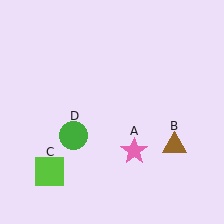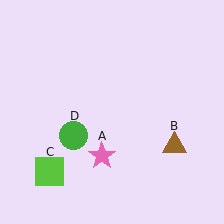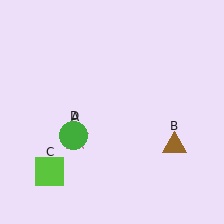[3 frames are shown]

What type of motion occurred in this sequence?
The pink star (object A) rotated clockwise around the center of the scene.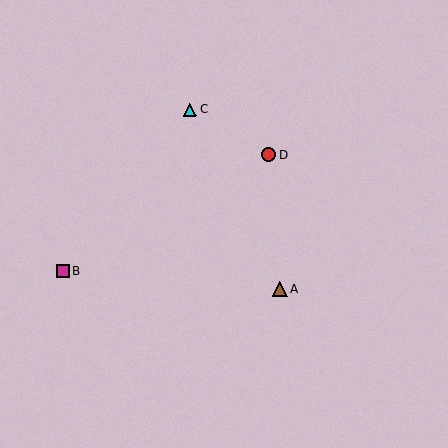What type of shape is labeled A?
Shape A is a brown triangle.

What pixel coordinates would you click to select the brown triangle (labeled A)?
Click at (280, 289) to select the brown triangle A.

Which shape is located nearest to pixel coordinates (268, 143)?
The red circle (labeled D) at (268, 155) is nearest to that location.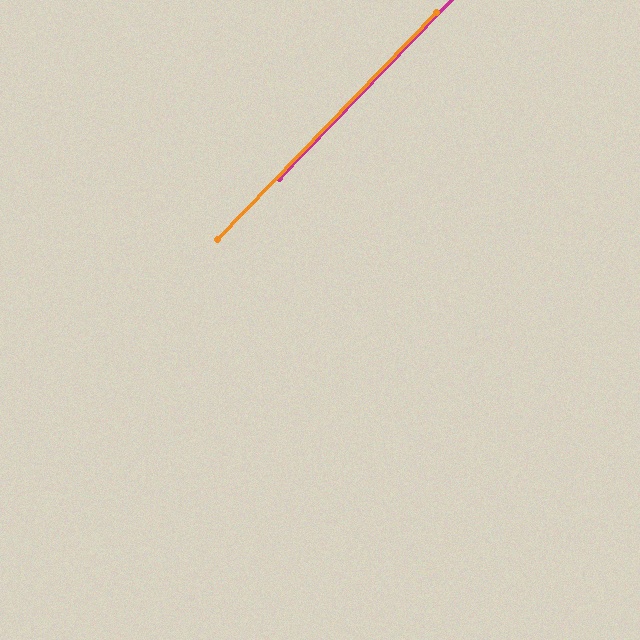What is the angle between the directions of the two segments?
Approximately 0 degrees.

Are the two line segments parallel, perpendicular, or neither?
Parallel — their directions differ by only 0.1°.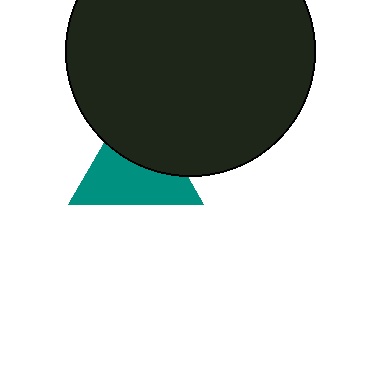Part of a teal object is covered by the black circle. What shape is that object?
It is a triangle.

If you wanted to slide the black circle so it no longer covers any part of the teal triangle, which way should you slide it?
Slide it up — that is the most direct way to separate the two shapes.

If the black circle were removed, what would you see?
You would see the complete teal triangle.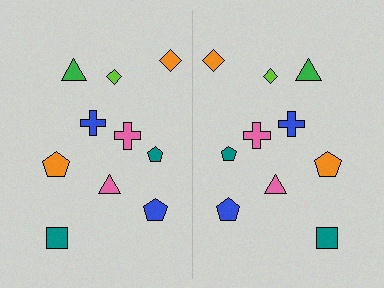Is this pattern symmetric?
Yes, this pattern has bilateral (reflection) symmetry.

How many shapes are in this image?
There are 20 shapes in this image.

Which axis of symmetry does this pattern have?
The pattern has a vertical axis of symmetry running through the center of the image.